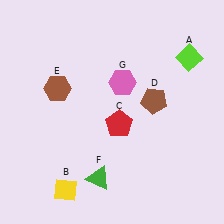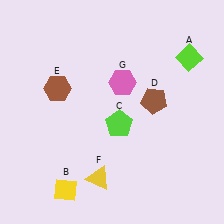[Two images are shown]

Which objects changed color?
C changed from red to lime. F changed from green to yellow.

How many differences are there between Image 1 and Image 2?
There are 2 differences between the two images.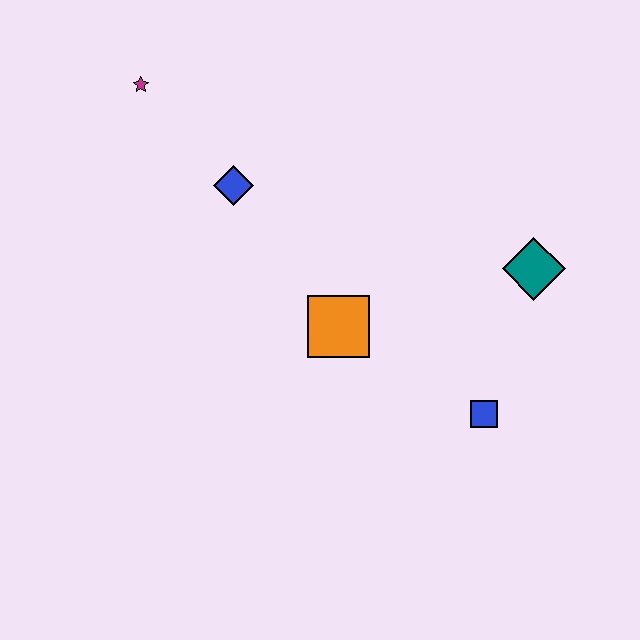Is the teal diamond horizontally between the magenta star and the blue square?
No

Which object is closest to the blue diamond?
The magenta star is closest to the blue diamond.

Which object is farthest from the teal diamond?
The magenta star is farthest from the teal diamond.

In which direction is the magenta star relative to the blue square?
The magenta star is to the left of the blue square.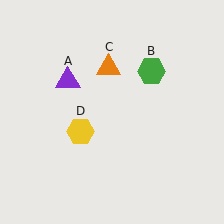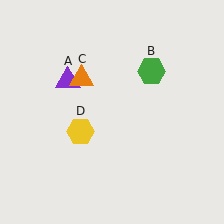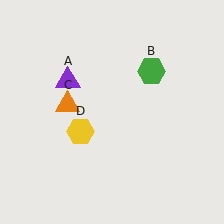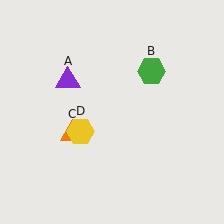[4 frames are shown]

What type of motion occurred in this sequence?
The orange triangle (object C) rotated counterclockwise around the center of the scene.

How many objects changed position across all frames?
1 object changed position: orange triangle (object C).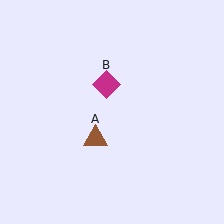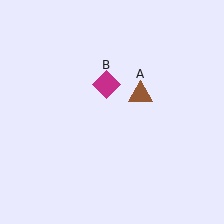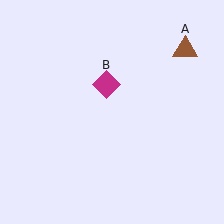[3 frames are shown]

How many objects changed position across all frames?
1 object changed position: brown triangle (object A).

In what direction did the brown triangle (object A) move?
The brown triangle (object A) moved up and to the right.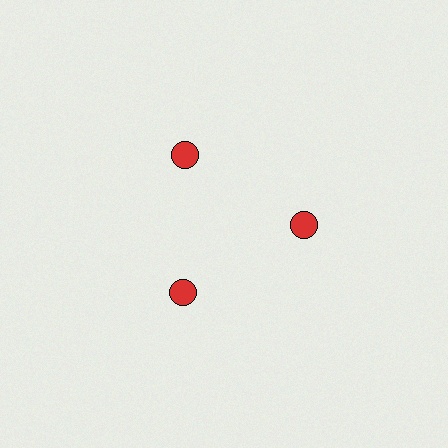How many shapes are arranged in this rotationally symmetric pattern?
There are 3 shapes, arranged in 3 groups of 1.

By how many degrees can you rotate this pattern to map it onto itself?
The pattern maps onto itself every 120 degrees of rotation.